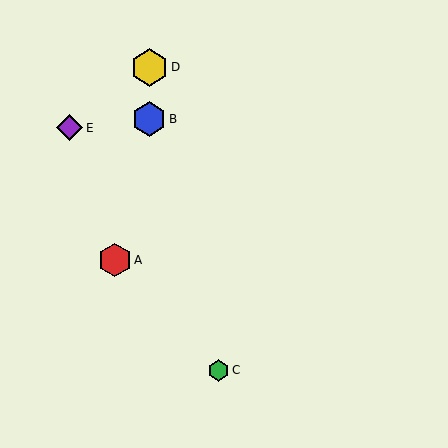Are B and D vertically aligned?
Yes, both are at x≈149.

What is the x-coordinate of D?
Object D is at x≈149.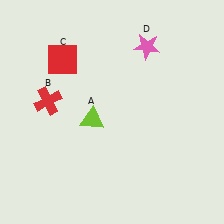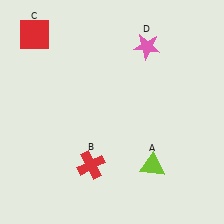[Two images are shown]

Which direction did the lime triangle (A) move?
The lime triangle (A) moved right.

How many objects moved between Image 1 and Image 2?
3 objects moved between the two images.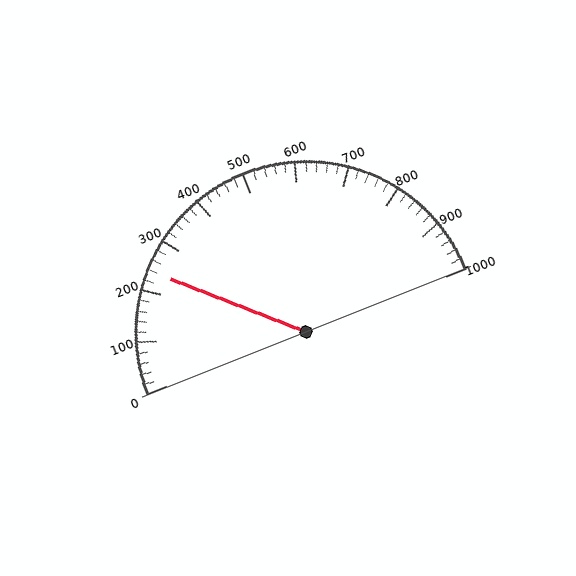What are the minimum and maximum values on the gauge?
The gauge ranges from 0 to 1000.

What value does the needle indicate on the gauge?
The needle indicates approximately 240.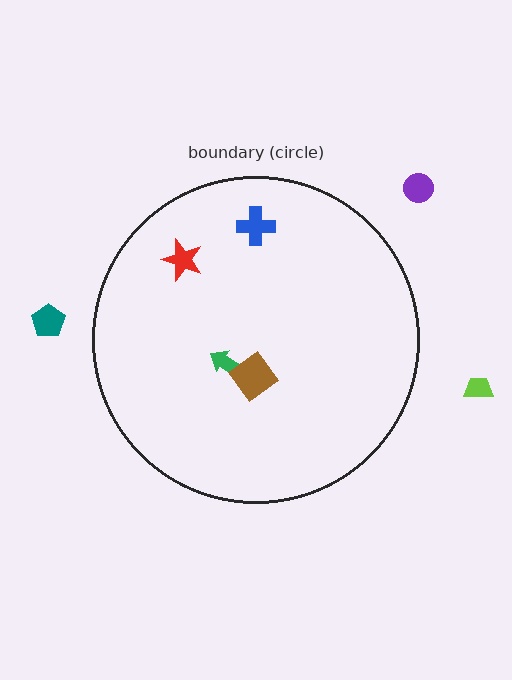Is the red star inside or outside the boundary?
Inside.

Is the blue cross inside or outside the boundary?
Inside.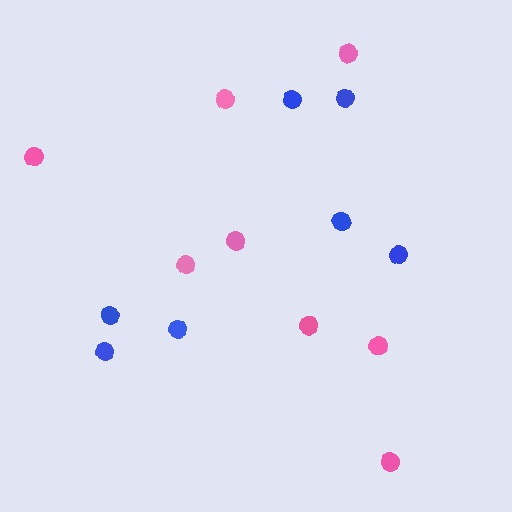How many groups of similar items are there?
There are 2 groups: one group of pink circles (8) and one group of blue circles (7).